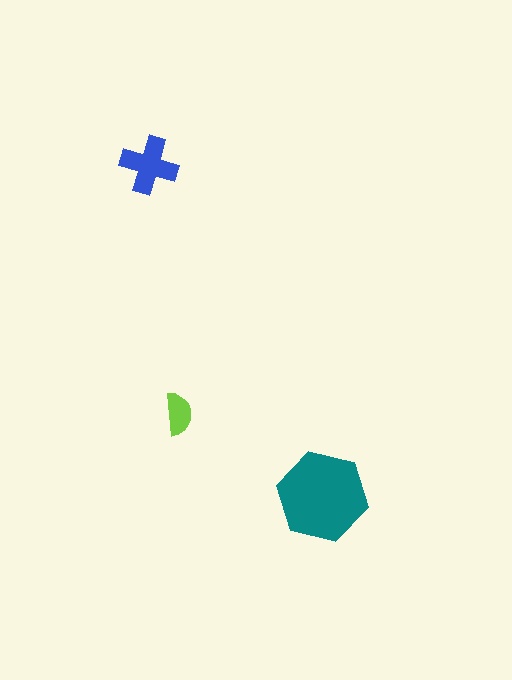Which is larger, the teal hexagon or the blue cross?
The teal hexagon.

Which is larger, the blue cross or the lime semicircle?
The blue cross.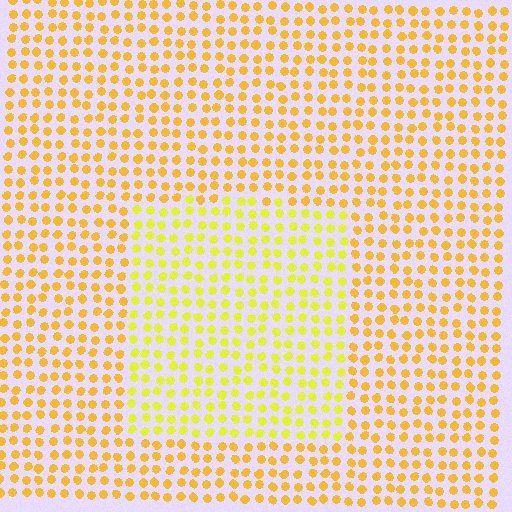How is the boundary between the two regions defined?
The boundary is defined purely by a slight shift in hue (about 23 degrees). Spacing, size, and orientation are identical on both sides.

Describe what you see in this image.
The image is filled with small yellow elements in a uniform arrangement. A rectangle-shaped region is visible where the elements are tinted to a slightly different hue, forming a subtle color boundary.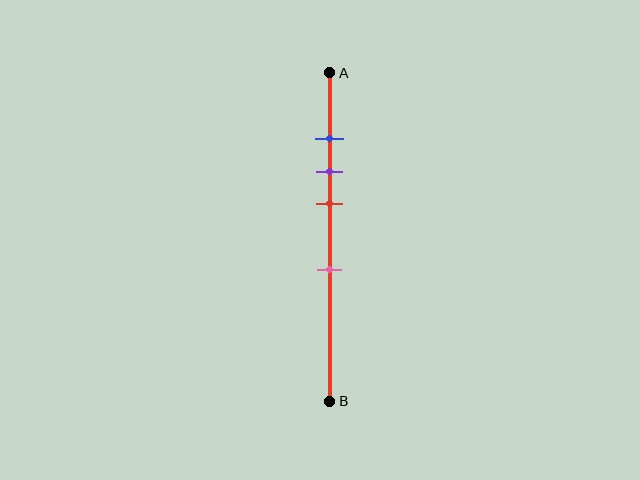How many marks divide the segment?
There are 4 marks dividing the segment.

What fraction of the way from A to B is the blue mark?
The blue mark is approximately 20% (0.2) of the way from A to B.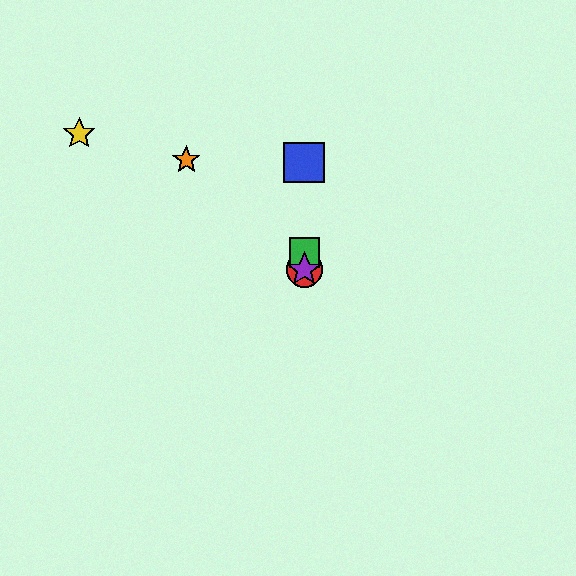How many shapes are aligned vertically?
4 shapes (the red circle, the blue square, the green square, the purple star) are aligned vertically.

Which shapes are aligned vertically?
The red circle, the blue square, the green square, the purple star are aligned vertically.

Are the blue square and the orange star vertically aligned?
No, the blue square is at x≈304 and the orange star is at x≈186.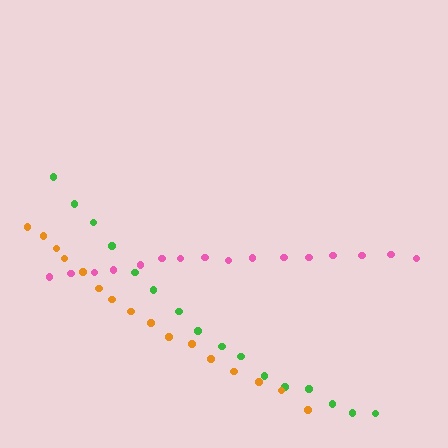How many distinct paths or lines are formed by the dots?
There are 3 distinct paths.